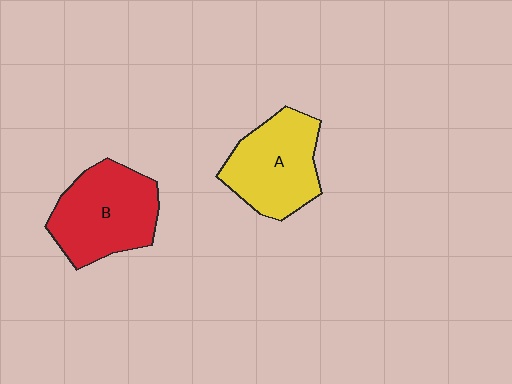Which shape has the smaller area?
Shape A (yellow).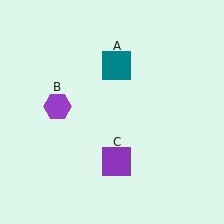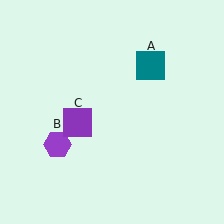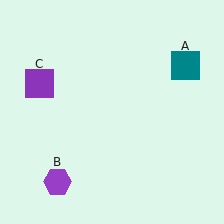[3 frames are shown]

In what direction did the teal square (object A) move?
The teal square (object A) moved right.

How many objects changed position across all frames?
3 objects changed position: teal square (object A), purple hexagon (object B), purple square (object C).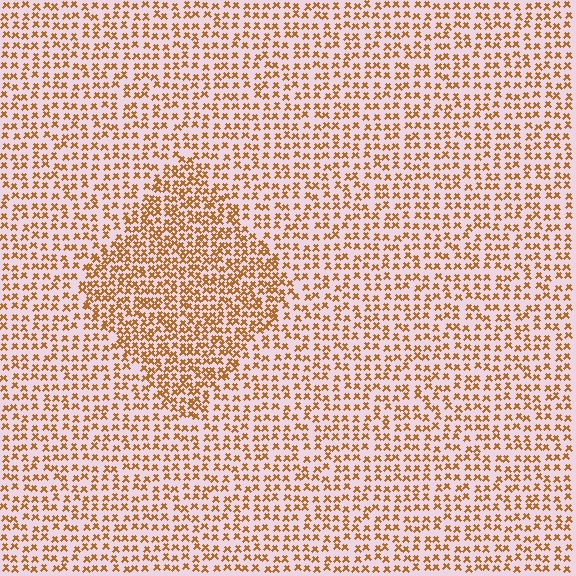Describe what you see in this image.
The image contains small brown elements arranged at two different densities. A diamond-shaped region is visible where the elements are more densely packed than the surrounding area.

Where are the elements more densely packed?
The elements are more densely packed inside the diamond boundary.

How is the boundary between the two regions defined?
The boundary is defined by a change in element density (approximately 1.7x ratio). All elements are the same color, size, and shape.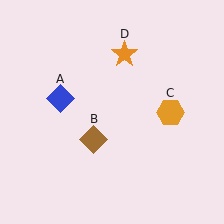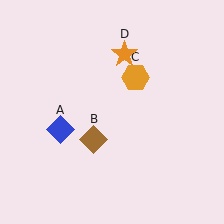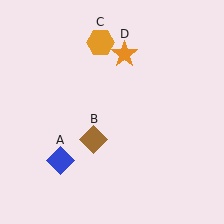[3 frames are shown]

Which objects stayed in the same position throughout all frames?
Brown diamond (object B) and orange star (object D) remained stationary.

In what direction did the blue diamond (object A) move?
The blue diamond (object A) moved down.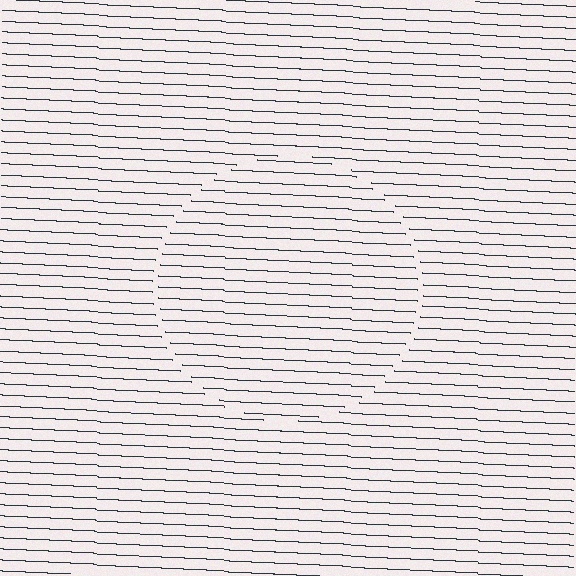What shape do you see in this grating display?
An illusory circle. The interior of the shape contains the same grating, shifted by half a period — the contour is defined by the phase discontinuity where line-ends from the inner and outer gratings abut.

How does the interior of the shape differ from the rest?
The interior of the shape contains the same grating, shifted by half a period — the contour is defined by the phase discontinuity where line-ends from the inner and outer gratings abut.